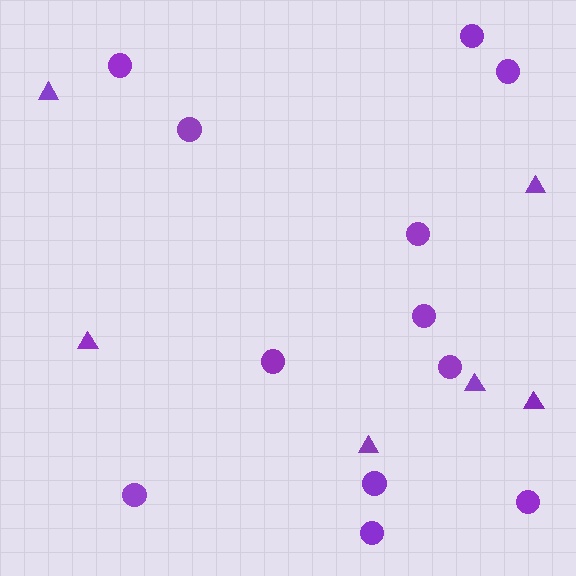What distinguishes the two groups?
There are 2 groups: one group of triangles (6) and one group of circles (12).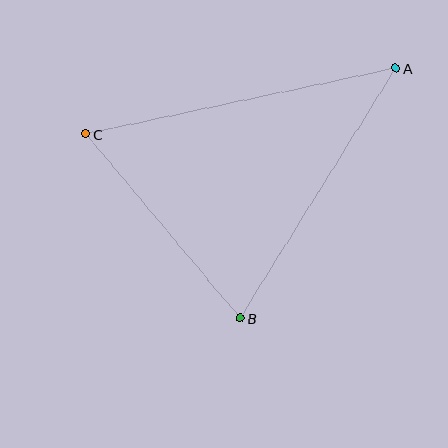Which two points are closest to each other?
Points B and C are closest to each other.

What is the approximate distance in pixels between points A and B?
The distance between A and B is approximately 294 pixels.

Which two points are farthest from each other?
Points A and C are farthest from each other.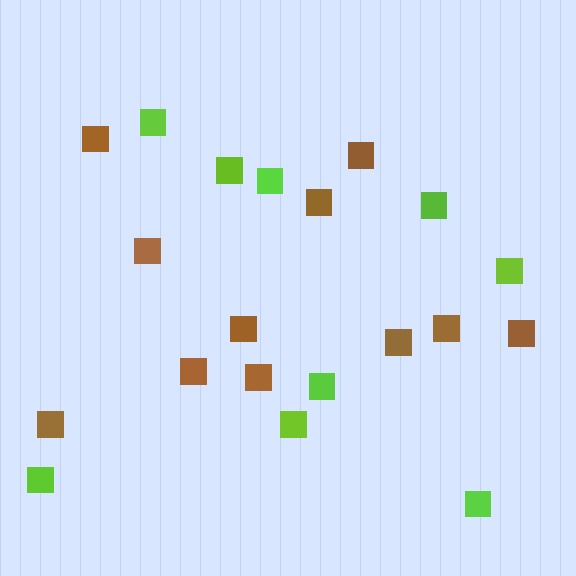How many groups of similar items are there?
There are 2 groups: one group of lime squares (9) and one group of brown squares (11).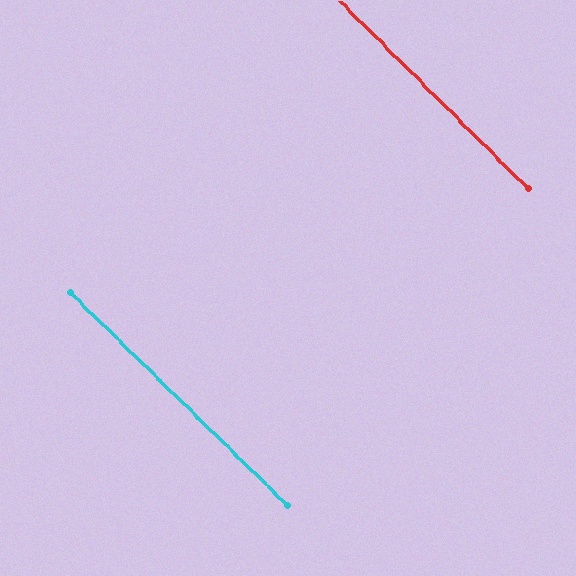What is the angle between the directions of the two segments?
Approximately 1 degree.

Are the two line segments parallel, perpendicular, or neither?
Parallel — their directions differ by only 0.7°.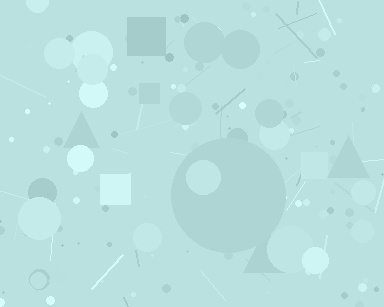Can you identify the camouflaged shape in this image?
The camouflaged shape is a circle.